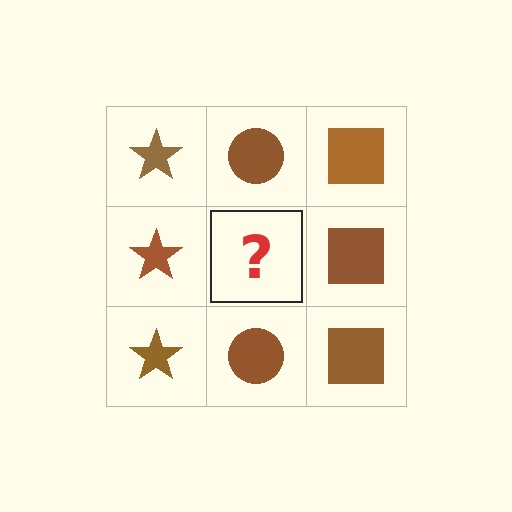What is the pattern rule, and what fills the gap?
The rule is that each column has a consistent shape. The gap should be filled with a brown circle.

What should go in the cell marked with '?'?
The missing cell should contain a brown circle.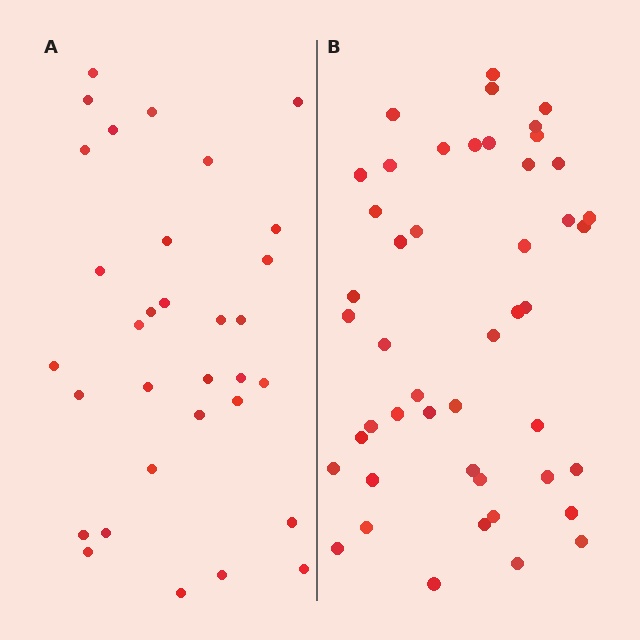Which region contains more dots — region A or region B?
Region B (the right region) has more dots.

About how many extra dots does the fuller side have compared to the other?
Region B has approximately 15 more dots than region A.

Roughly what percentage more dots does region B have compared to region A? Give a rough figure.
About 45% more.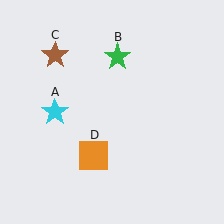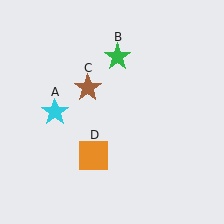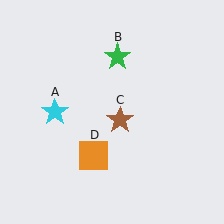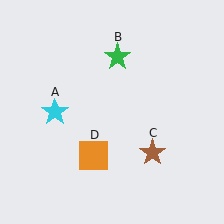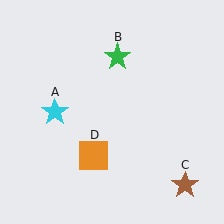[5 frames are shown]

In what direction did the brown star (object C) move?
The brown star (object C) moved down and to the right.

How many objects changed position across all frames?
1 object changed position: brown star (object C).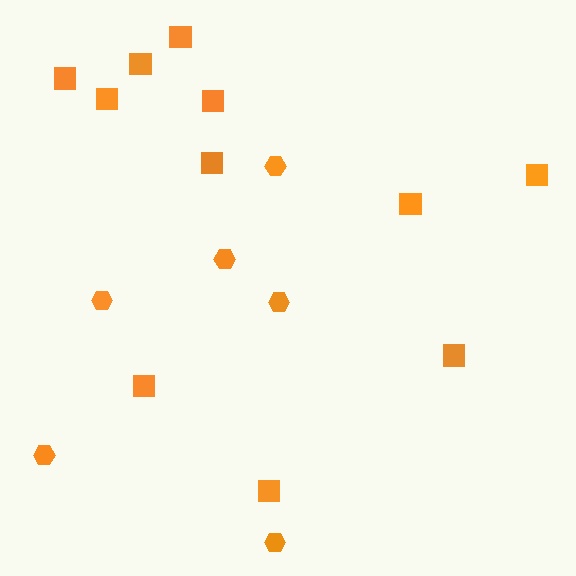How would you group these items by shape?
There are 2 groups: one group of squares (11) and one group of hexagons (6).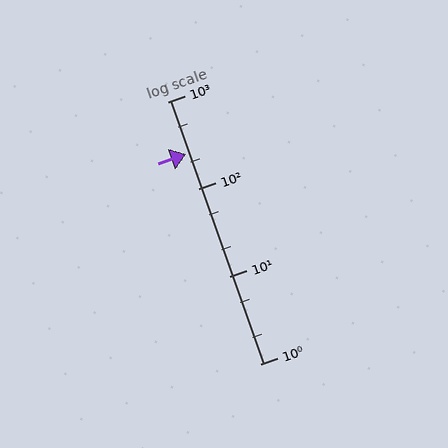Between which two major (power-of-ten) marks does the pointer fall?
The pointer is between 100 and 1000.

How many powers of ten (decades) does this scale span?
The scale spans 3 decades, from 1 to 1000.